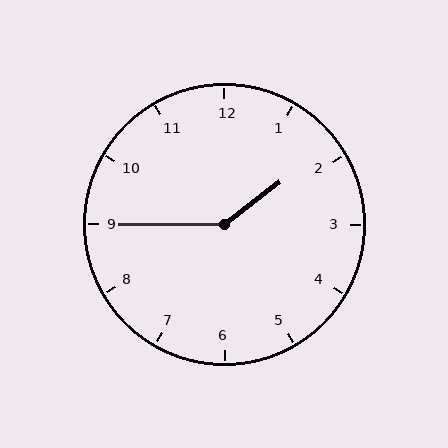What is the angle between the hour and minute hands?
Approximately 142 degrees.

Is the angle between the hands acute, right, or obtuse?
It is obtuse.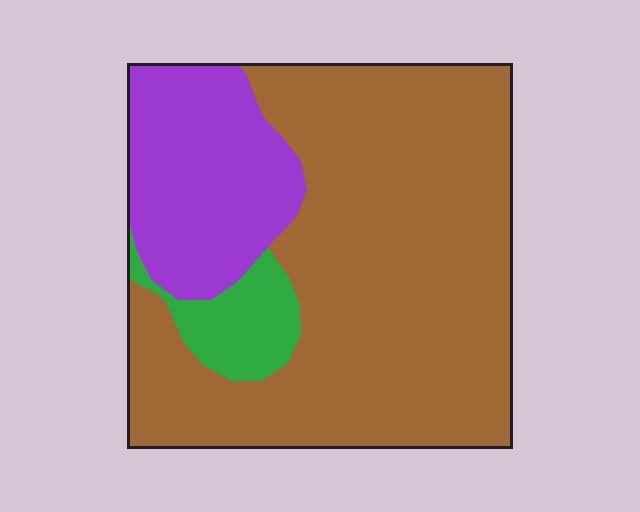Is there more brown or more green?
Brown.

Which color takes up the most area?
Brown, at roughly 70%.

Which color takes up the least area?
Green, at roughly 10%.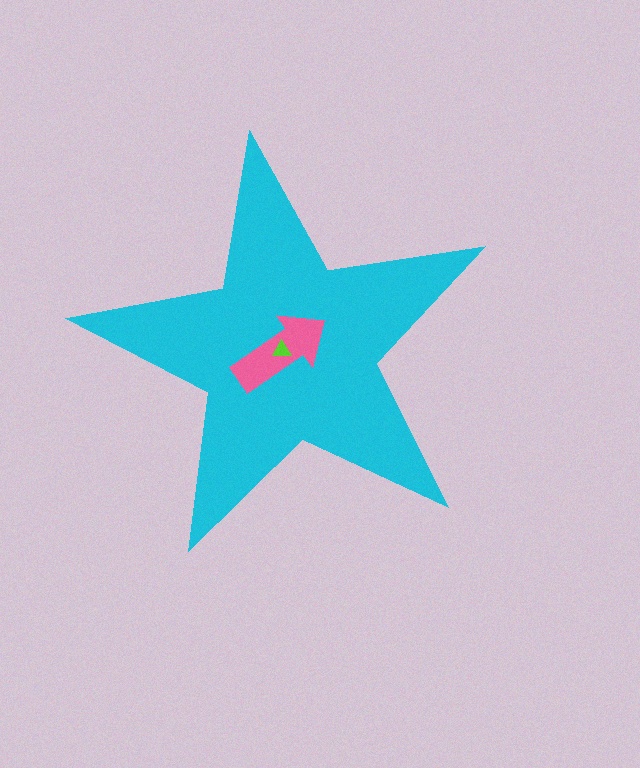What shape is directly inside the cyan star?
The pink arrow.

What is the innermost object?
The lime triangle.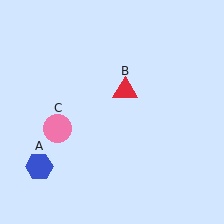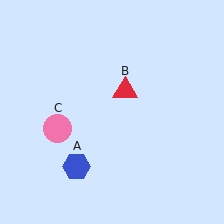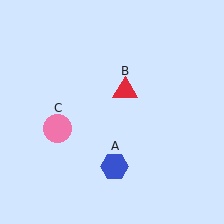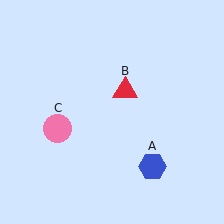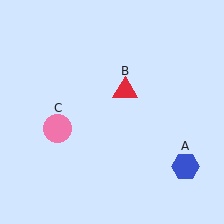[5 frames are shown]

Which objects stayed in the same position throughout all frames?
Red triangle (object B) and pink circle (object C) remained stationary.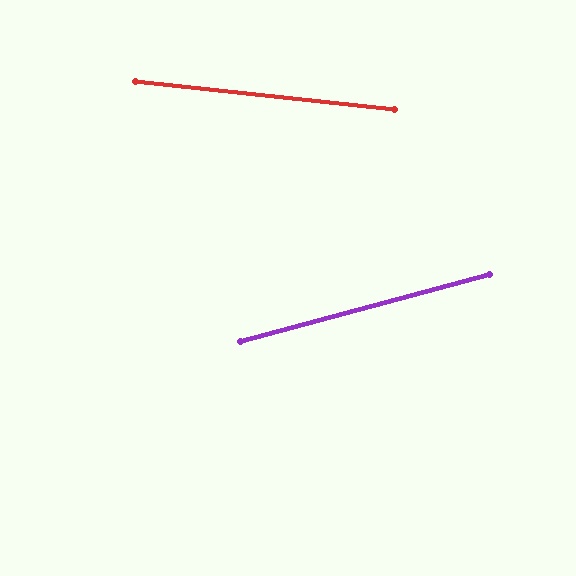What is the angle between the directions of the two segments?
Approximately 21 degrees.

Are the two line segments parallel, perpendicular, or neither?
Neither parallel nor perpendicular — they differ by about 21°.